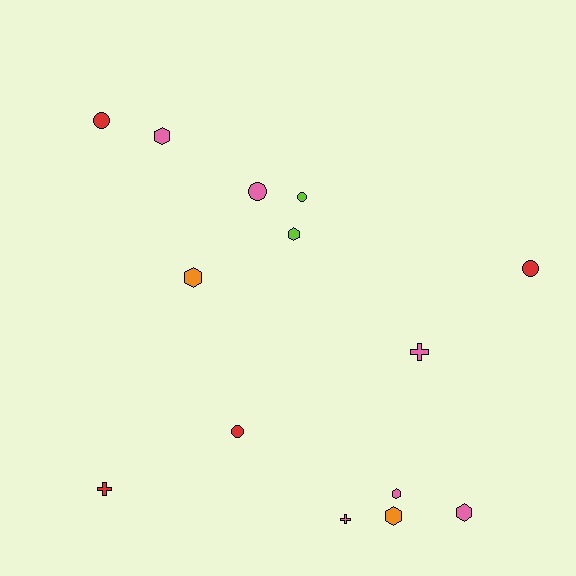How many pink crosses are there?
There are 2 pink crosses.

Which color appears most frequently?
Pink, with 6 objects.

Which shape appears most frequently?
Hexagon, with 6 objects.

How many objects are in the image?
There are 14 objects.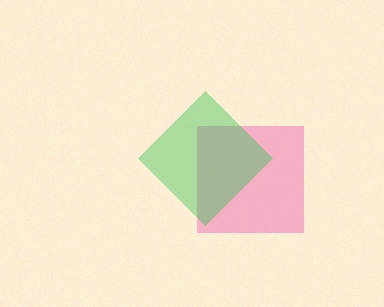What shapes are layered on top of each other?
The layered shapes are: a pink square, a green diamond.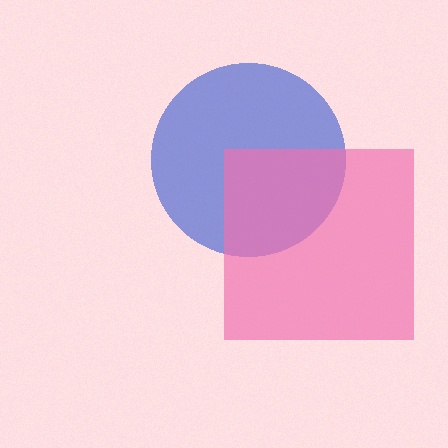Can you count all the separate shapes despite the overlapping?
Yes, there are 2 separate shapes.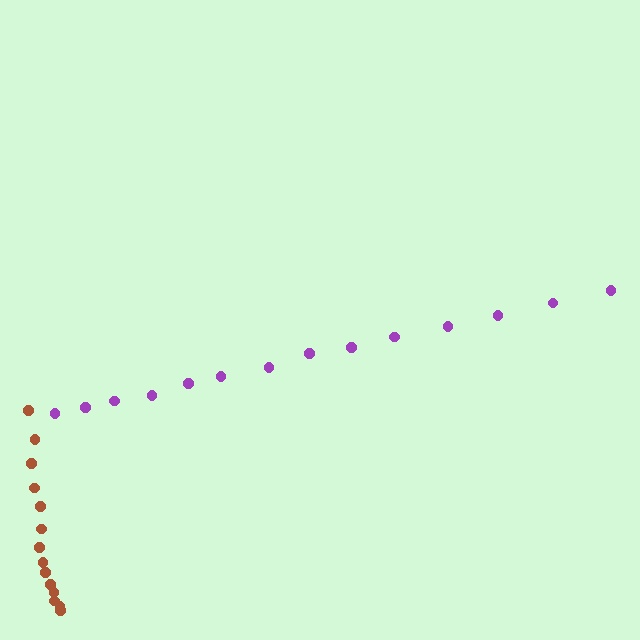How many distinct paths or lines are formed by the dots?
There are 2 distinct paths.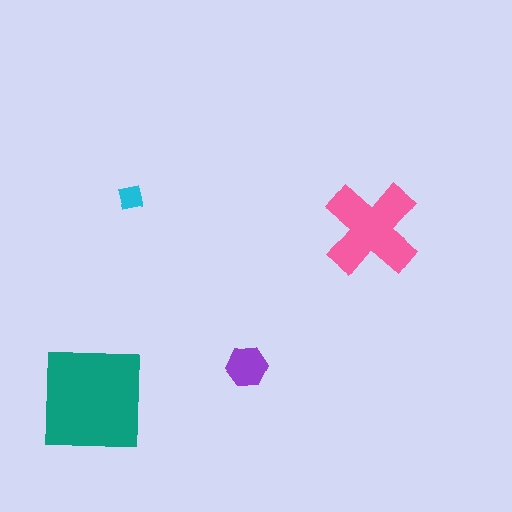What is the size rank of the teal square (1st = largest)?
1st.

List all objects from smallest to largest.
The cyan square, the purple hexagon, the pink cross, the teal square.